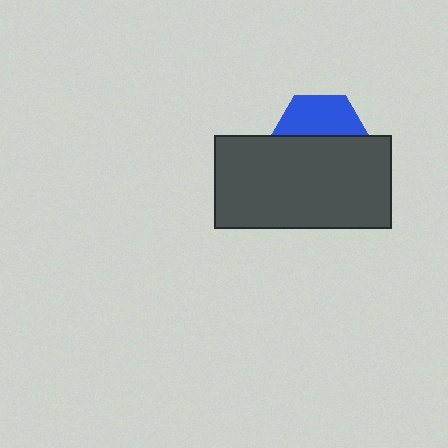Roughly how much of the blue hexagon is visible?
A small part of it is visible (roughly 43%).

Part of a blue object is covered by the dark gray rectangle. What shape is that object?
It is a hexagon.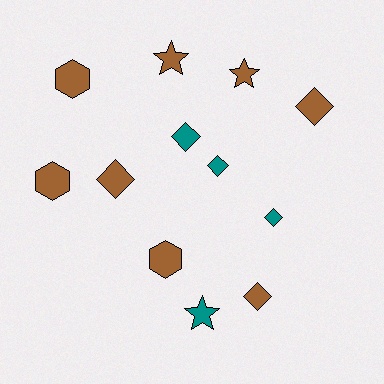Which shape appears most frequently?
Diamond, with 6 objects.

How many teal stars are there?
There is 1 teal star.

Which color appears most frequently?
Brown, with 8 objects.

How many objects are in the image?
There are 12 objects.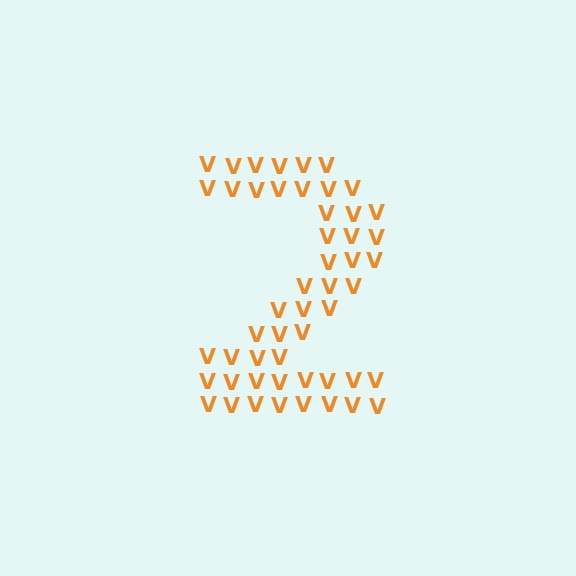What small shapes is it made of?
It is made of small letter V's.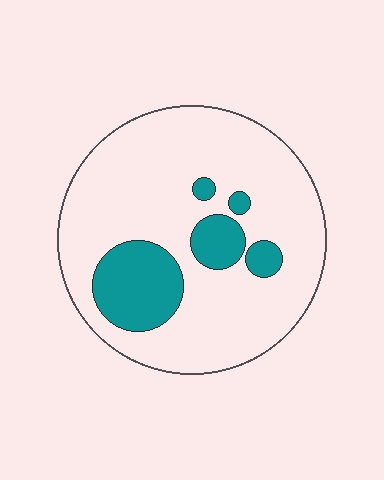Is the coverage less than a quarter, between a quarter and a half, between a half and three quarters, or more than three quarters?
Less than a quarter.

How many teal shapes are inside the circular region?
5.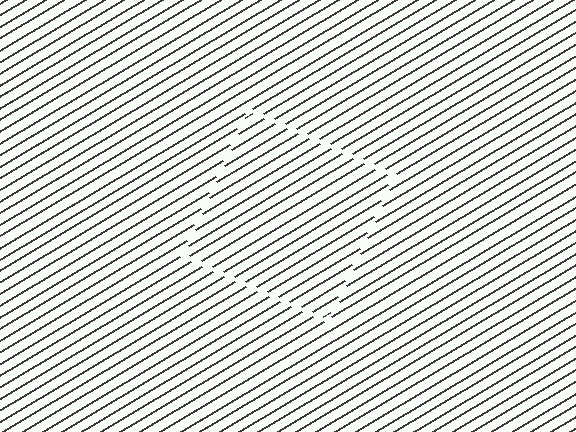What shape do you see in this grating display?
An illusory square. The interior of the shape contains the same grating, shifted by half a period — the contour is defined by the phase discontinuity where line-ends from the inner and outer gratings abut.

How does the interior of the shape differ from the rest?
The interior of the shape contains the same grating, shifted by half a period — the contour is defined by the phase discontinuity where line-ends from the inner and outer gratings abut.